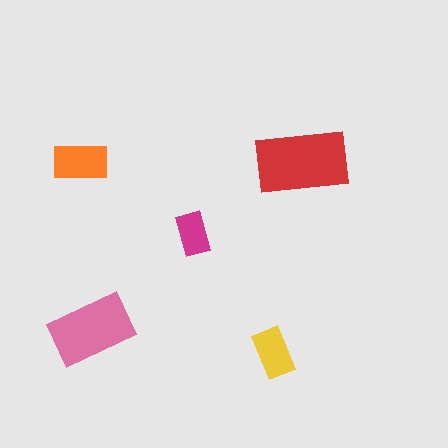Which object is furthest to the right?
The red rectangle is rightmost.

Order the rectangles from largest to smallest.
the red one, the pink one, the orange one, the yellow one, the magenta one.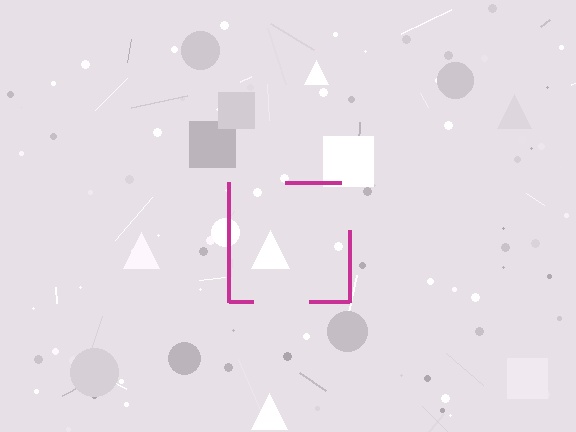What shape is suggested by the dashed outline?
The dashed outline suggests a square.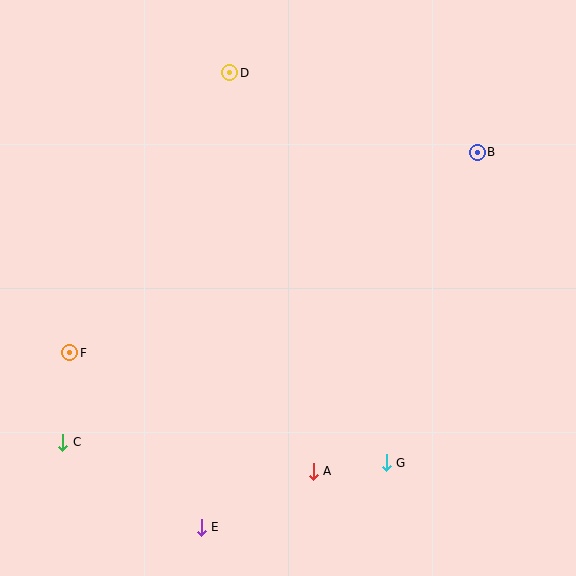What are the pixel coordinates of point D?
Point D is at (230, 73).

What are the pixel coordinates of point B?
Point B is at (477, 152).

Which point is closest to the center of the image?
Point A at (313, 471) is closest to the center.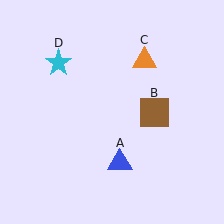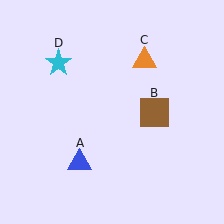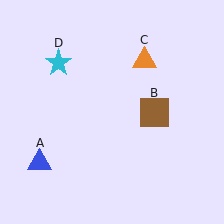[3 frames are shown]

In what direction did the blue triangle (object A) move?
The blue triangle (object A) moved left.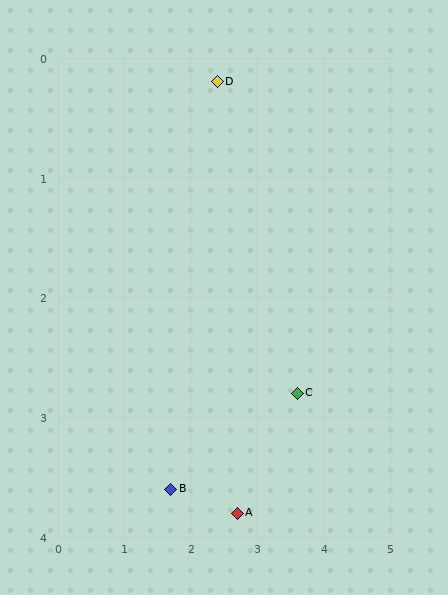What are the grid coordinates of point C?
Point C is at approximately (3.6, 2.8).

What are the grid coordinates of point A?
Point A is at approximately (2.7, 3.8).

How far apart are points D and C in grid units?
Points D and C are about 2.9 grid units apart.